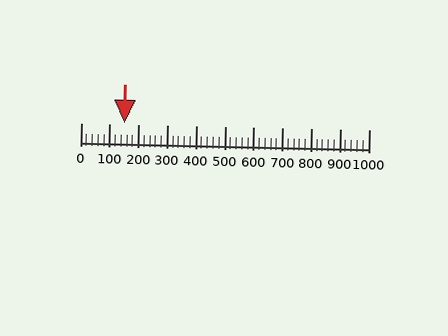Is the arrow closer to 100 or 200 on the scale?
The arrow is closer to 100.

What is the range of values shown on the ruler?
The ruler shows values from 0 to 1000.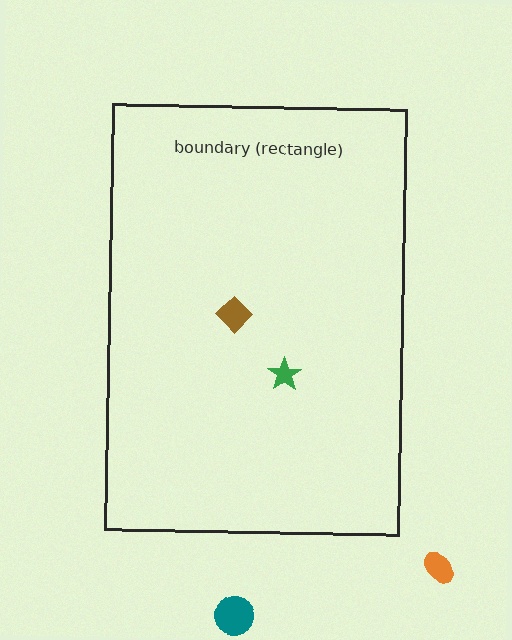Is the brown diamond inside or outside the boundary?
Inside.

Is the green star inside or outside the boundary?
Inside.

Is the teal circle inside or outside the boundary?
Outside.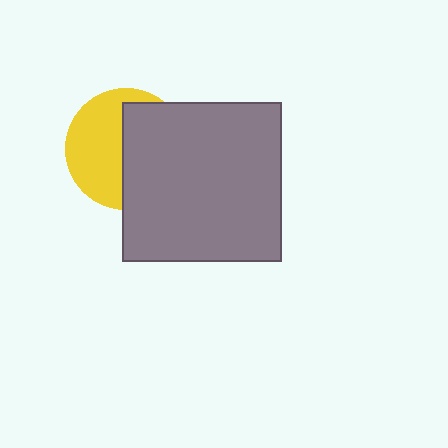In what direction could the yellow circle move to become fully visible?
The yellow circle could move left. That would shift it out from behind the gray square entirely.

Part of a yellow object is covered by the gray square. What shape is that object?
It is a circle.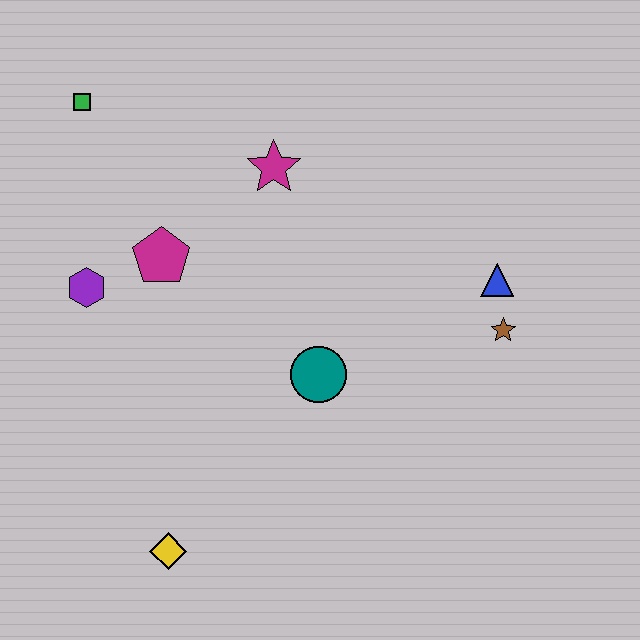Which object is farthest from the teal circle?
The green square is farthest from the teal circle.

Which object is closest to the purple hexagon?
The magenta pentagon is closest to the purple hexagon.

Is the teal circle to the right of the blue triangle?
No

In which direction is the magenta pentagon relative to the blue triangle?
The magenta pentagon is to the left of the blue triangle.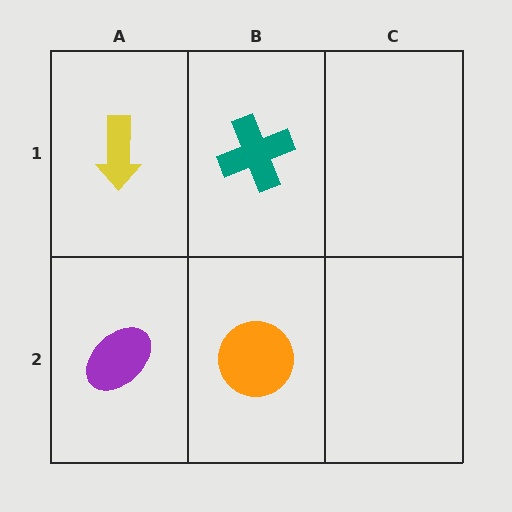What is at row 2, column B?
An orange circle.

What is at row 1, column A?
A yellow arrow.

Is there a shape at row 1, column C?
No, that cell is empty.